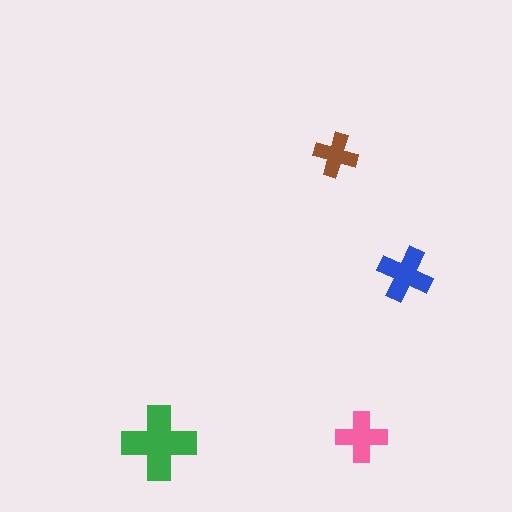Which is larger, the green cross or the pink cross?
The green one.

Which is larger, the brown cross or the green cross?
The green one.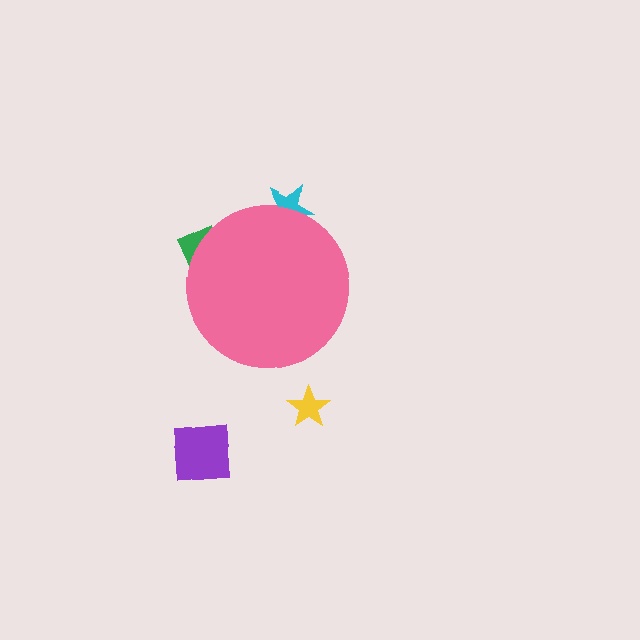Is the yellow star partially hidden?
No, the yellow star is fully visible.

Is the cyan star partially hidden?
Yes, the cyan star is partially hidden behind the pink circle.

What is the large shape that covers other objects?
A pink circle.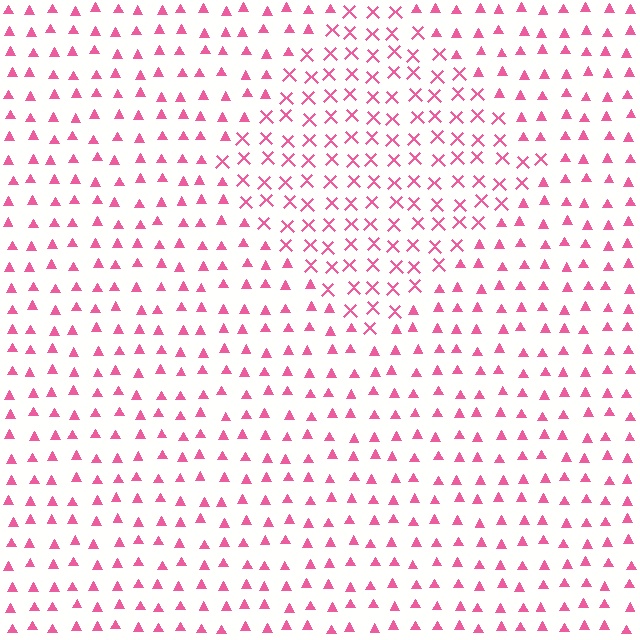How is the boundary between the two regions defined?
The boundary is defined by a change in element shape: X marks inside vs. triangles outside. All elements share the same color and spacing.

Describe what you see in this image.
The image is filled with small pink elements arranged in a uniform grid. A diamond-shaped region contains X marks, while the surrounding area contains triangles. The boundary is defined purely by the change in element shape.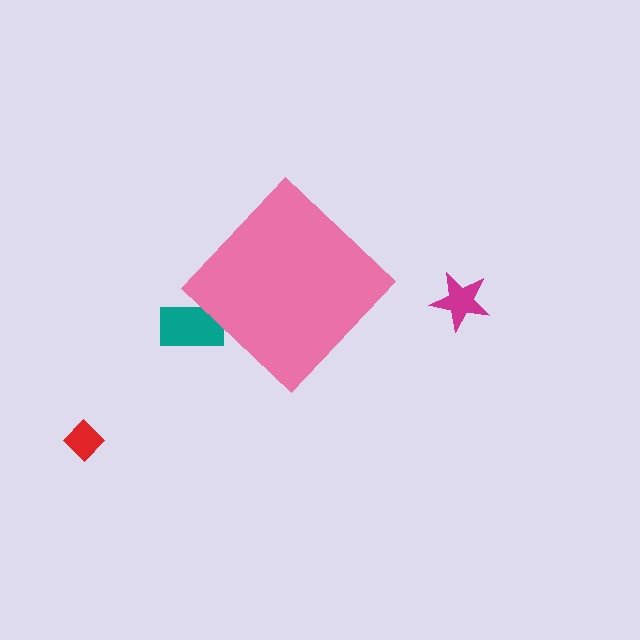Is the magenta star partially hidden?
No, the magenta star is fully visible.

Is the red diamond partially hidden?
No, the red diamond is fully visible.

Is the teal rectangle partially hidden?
Yes, the teal rectangle is partially hidden behind the pink diamond.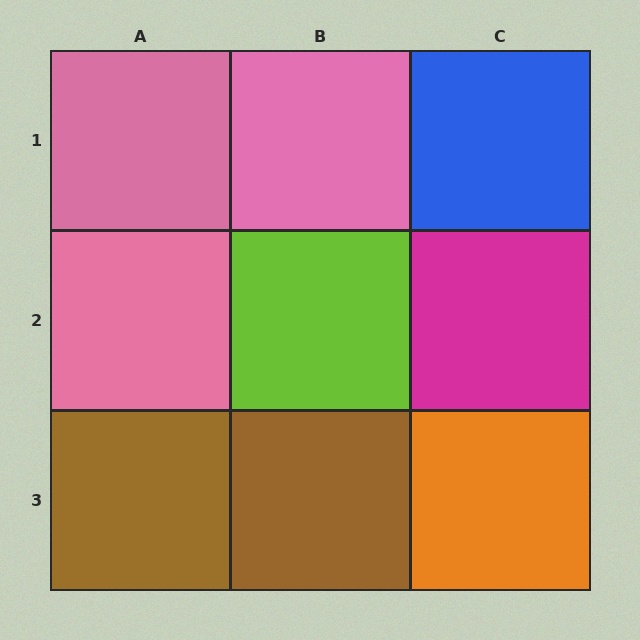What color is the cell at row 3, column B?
Brown.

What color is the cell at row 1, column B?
Pink.